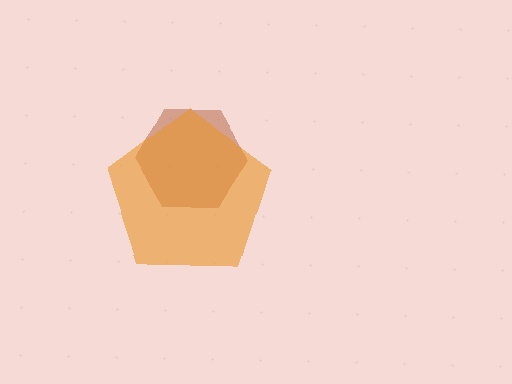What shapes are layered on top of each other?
The layered shapes are: a brown hexagon, an orange pentagon.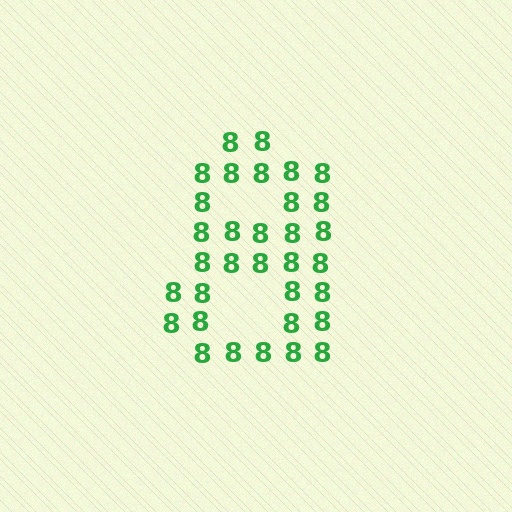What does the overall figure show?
The overall figure shows the digit 8.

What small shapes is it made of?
It is made of small digit 8's.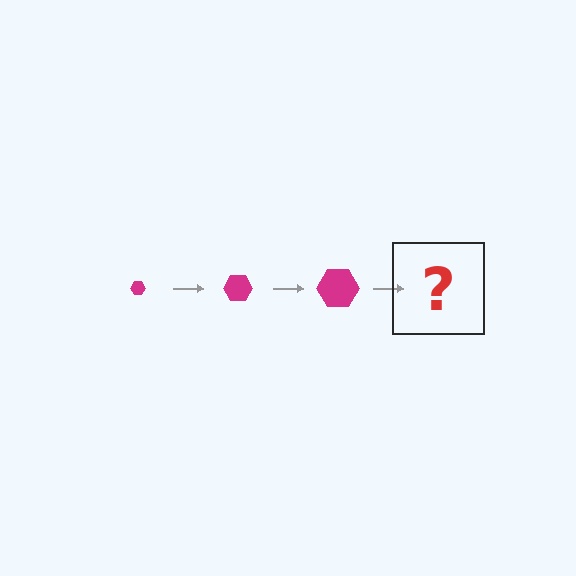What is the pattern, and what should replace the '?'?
The pattern is that the hexagon gets progressively larger each step. The '?' should be a magenta hexagon, larger than the previous one.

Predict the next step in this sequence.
The next step is a magenta hexagon, larger than the previous one.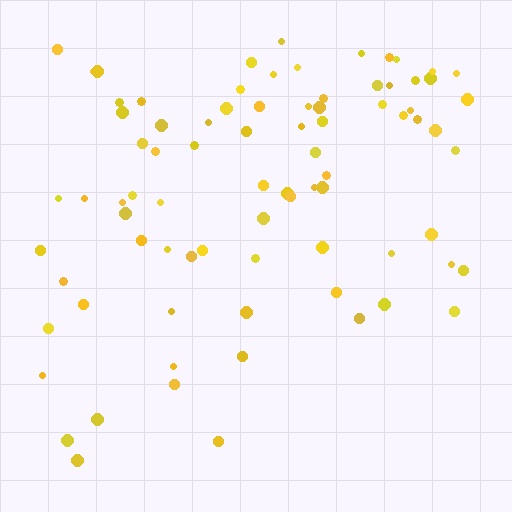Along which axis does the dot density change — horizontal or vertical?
Vertical.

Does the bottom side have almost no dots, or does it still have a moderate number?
Still a moderate number, just noticeably fewer than the top.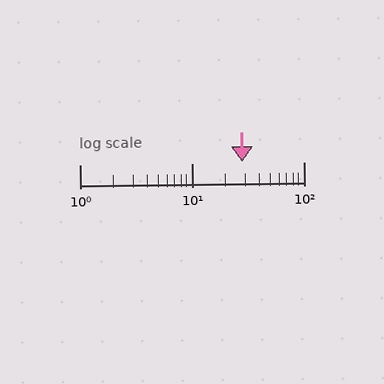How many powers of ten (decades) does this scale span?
The scale spans 2 decades, from 1 to 100.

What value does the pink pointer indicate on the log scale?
The pointer indicates approximately 28.